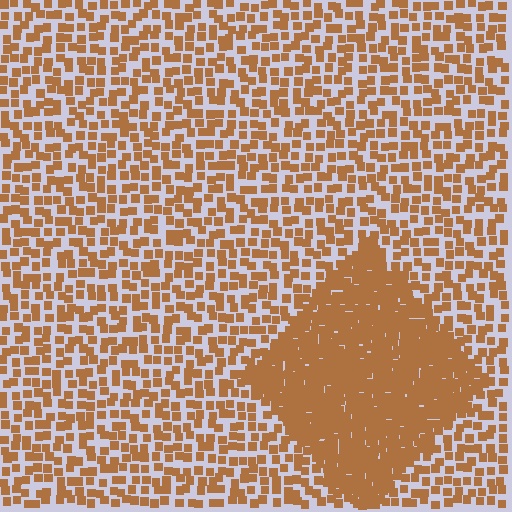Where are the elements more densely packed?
The elements are more densely packed inside the diamond boundary.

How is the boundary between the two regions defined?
The boundary is defined by a change in element density (approximately 2.5x ratio). All elements are the same color, size, and shape.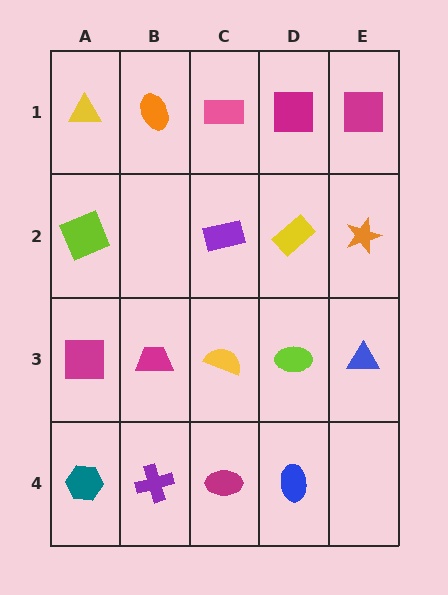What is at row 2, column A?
A lime square.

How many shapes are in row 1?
5 shapes.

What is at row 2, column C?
A purple rectangle.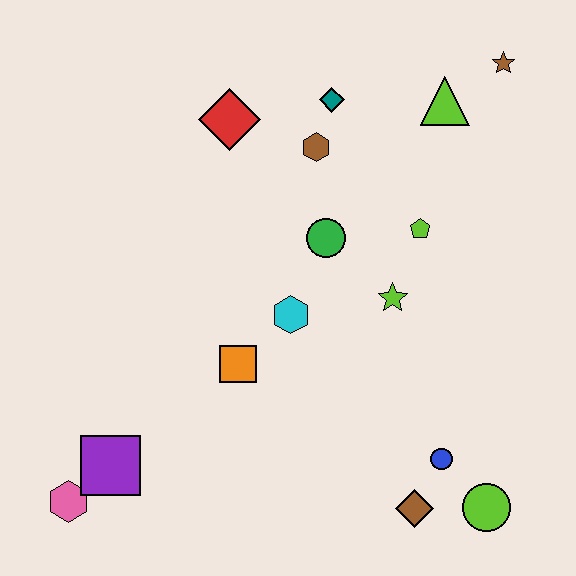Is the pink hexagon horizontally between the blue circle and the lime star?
No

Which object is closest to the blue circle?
The brown diamond is closest to the blue circle.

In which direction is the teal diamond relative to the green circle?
The teal diamond is above the green circle.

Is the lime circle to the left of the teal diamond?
No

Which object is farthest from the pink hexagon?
The brown star is farthest from the pink hexagon.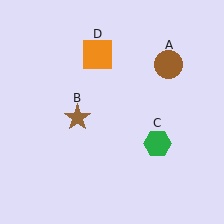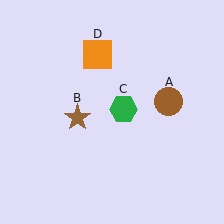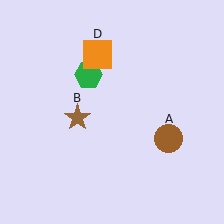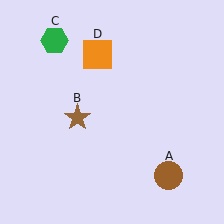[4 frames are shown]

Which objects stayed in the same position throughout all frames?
Brown star (object B) and orange square (object D) remained stationary.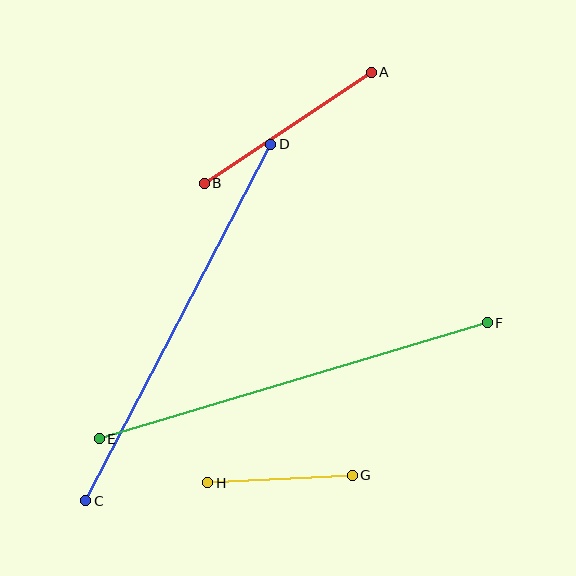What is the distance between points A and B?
The distance is approximately 200 pixels.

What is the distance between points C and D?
The distance is approximately 402 pixels.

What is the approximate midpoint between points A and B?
The midpoint is at approximately (288, 128) pixels.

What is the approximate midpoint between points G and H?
The midpoint is at approximately (280, 479) pixels.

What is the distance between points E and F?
The distance is approximately 405 pixels.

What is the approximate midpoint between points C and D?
The midpoint is at approximately (178, 322) pixels.